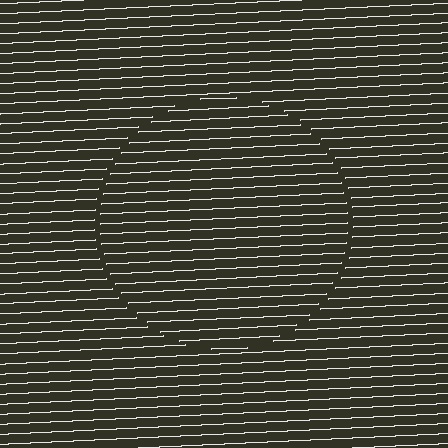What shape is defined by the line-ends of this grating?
An illusory circle. The interior of the shape contains the same grating, shifted by half a period — the contour is defined by the phase discontinuity where line-ends from the inner and outer gratings abut.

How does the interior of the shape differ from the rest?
The interior of the shape contains the same grating, shifted by half a period — the contour is defined by the phase discontinuity where line-ends from the inner and outer gratings abut.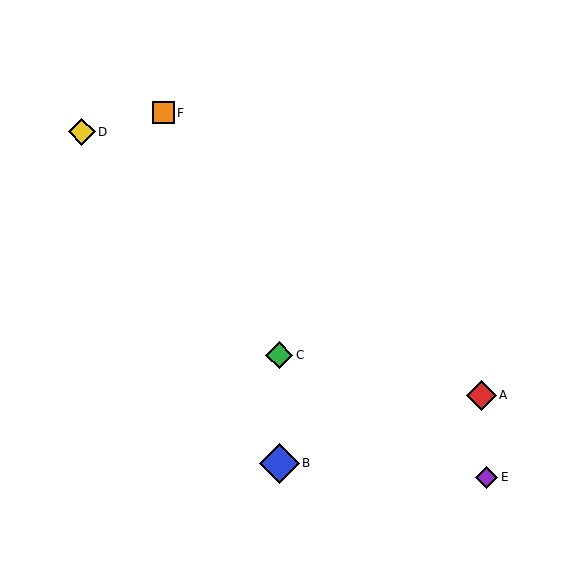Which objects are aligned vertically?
Objects B, C are aligned vertically.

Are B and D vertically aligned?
No, B is at x≈279 and D is at x≈82.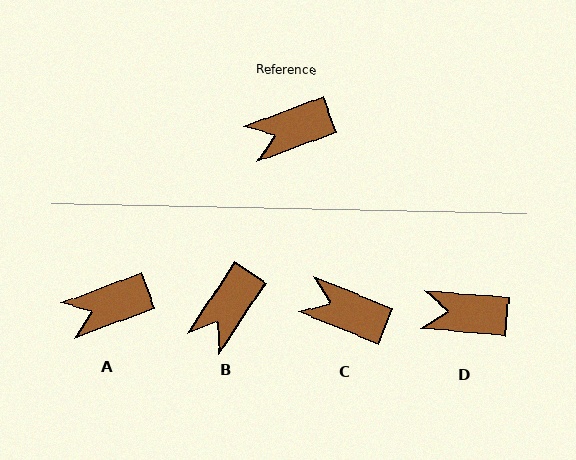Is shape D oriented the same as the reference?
No, it is off by about 26 degrees.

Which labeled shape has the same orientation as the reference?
A.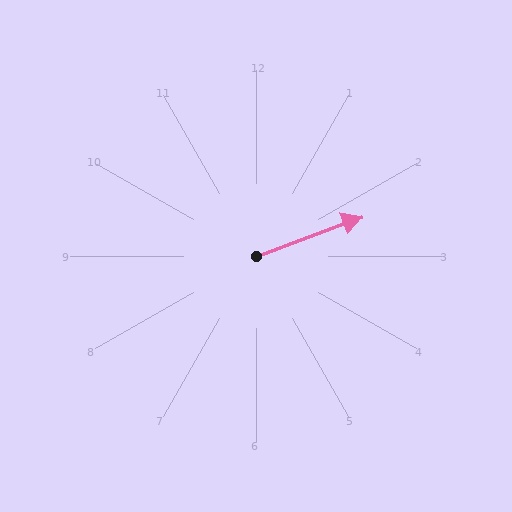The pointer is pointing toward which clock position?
Roughly 2 o'clock.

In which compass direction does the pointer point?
East.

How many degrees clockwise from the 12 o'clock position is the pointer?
Approximately 69 degrees.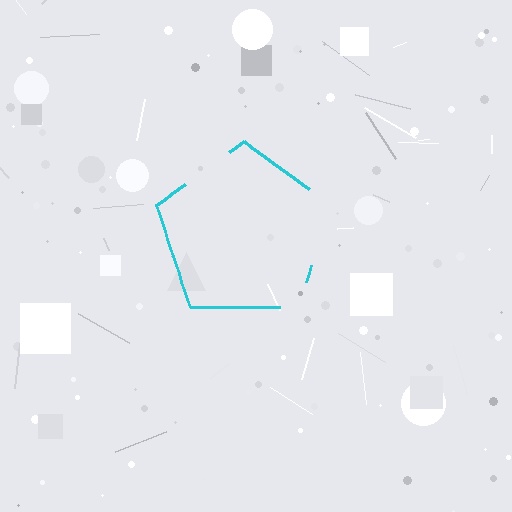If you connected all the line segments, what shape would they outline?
They would outline a pentagon.